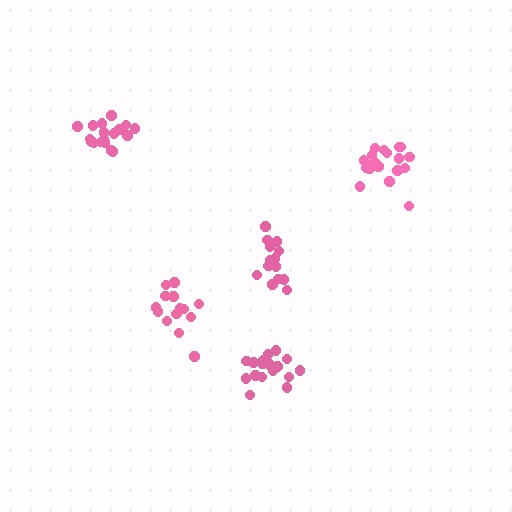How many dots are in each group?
Group 1: 19 dots, Group 2: 18 dots, Group 3: 18 dots, Group 4: 14 dots, Group 5: 14 dots (83 total).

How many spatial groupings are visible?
There are 5 spatial groupings.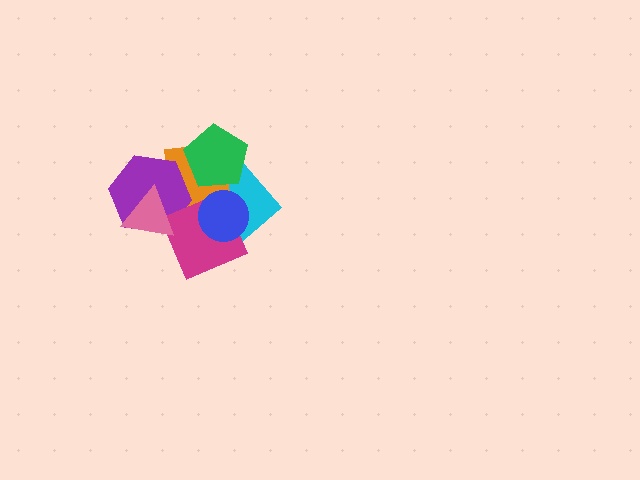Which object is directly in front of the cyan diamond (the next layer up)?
The orange square is directly in front of the cyan diamond.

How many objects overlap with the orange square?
6 objects overlap with the orange square.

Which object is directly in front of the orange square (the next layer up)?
The green pentagon is directly in front of the orange square.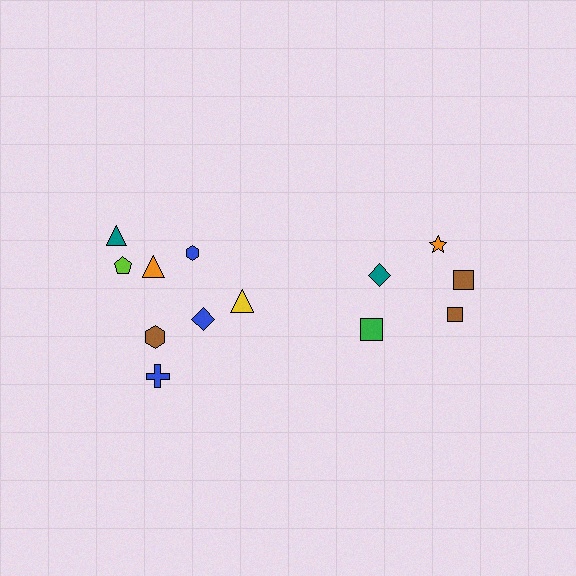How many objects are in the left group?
There are 8 objects.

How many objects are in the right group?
There are 5 objects.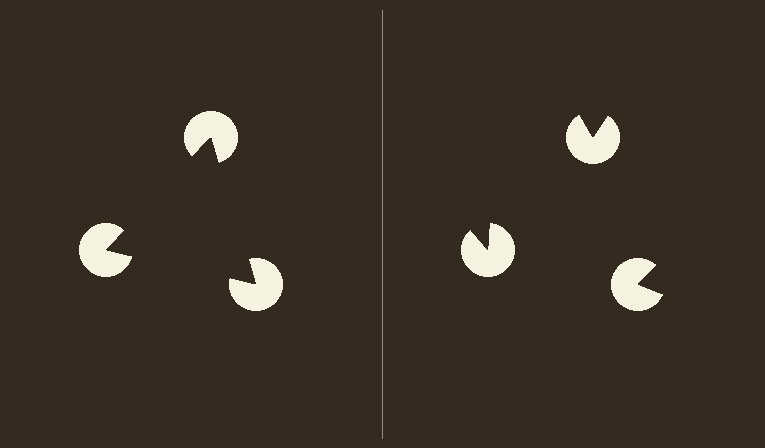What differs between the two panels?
The pac-man discs are positioned identically on both sides; only the wedge orientations differ. On the left they align to a triangle; on the right they are misaligned.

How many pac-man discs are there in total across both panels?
6 — 3 on each side.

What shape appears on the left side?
An illusory triangle.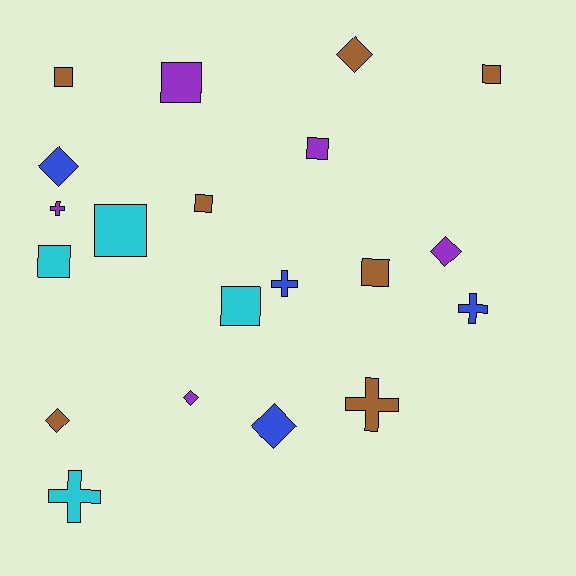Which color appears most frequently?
Brown, with 7 objects.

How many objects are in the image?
There are 20 objects.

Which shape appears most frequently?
Square, with 9 objects.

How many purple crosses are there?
There is 1 purple cross.